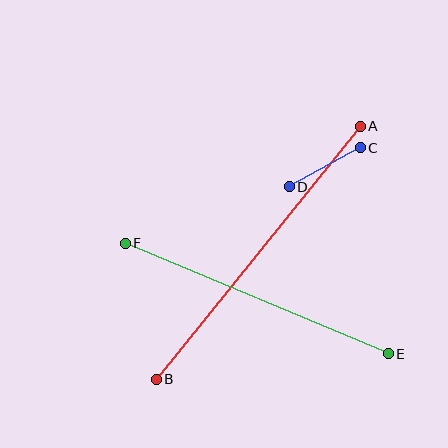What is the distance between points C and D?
The distance is approximately 81 pixels.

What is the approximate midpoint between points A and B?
The midpoint is at approximately (258, 253) pixels.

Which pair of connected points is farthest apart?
Points A and B are farthest apart.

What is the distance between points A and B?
The distance is approximately 325 pixels.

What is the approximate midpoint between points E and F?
The midpoint is at approximately (257, 298) pixels.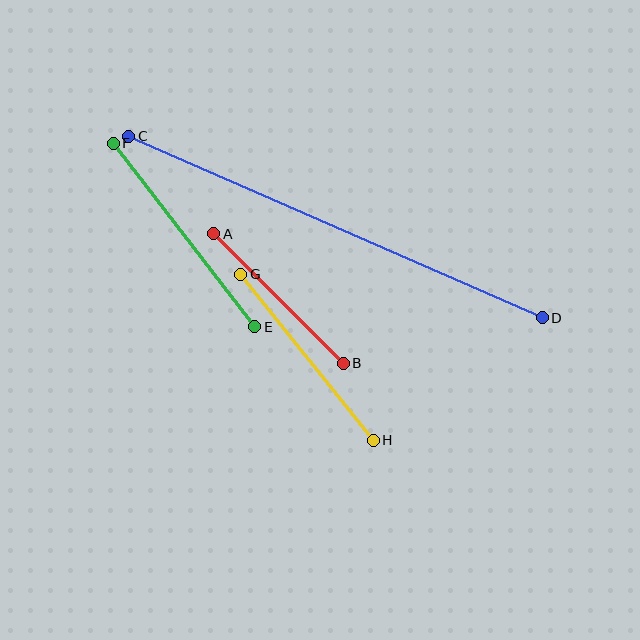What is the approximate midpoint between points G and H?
The midpoint is at approximately (307, 357) pixels.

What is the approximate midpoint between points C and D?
The midpoint is at approximately (335, 227) pixels.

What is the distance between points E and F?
The distance is approximately 232 pixels.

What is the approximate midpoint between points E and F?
The midpoint is at approximately (184, 235) pixels.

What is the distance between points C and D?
The distance is approximately 452 pixels.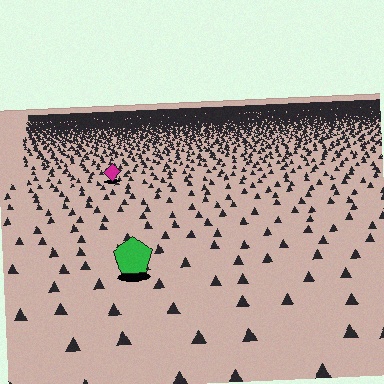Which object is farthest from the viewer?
The magenta diamond is farthest from the viewer. It appears smaller and the ground texture around it is denser.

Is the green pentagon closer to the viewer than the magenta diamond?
Yes. The green pentagon is closer — you can tell from the texture gradient: the ground texture is coarser near it.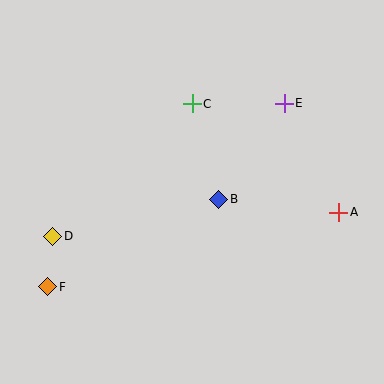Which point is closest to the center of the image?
Point B at (218, 199) is closest to the center.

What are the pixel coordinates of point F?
Point F is at (48, 287).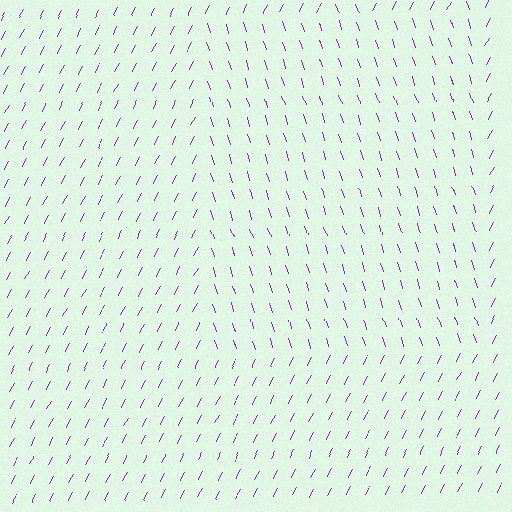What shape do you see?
I see a rectangle.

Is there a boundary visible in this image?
Yes, there is a texture boundary formed by a change in line orientation.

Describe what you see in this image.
The image is filled with small purple line segments. A rectangle region in the image has lines oriented differently from the surrounding lines, creating a visible texture boundary.